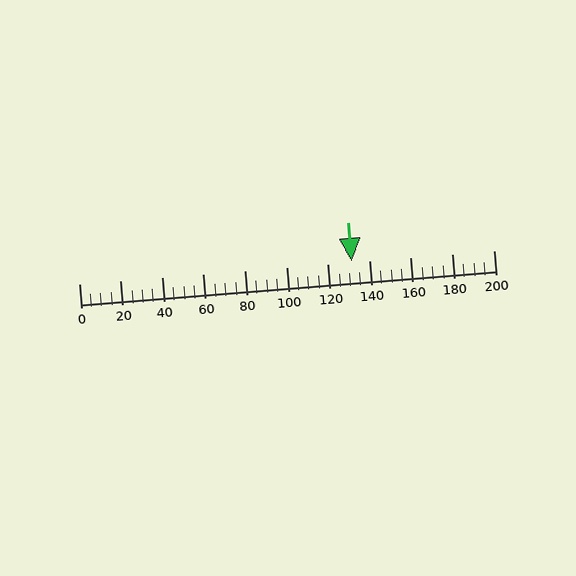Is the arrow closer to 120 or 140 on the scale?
The arrow is closer to 140.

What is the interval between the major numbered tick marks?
The major tick marks are spaced 20 units apart.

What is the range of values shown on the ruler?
The ruler shows values from 0 to 200.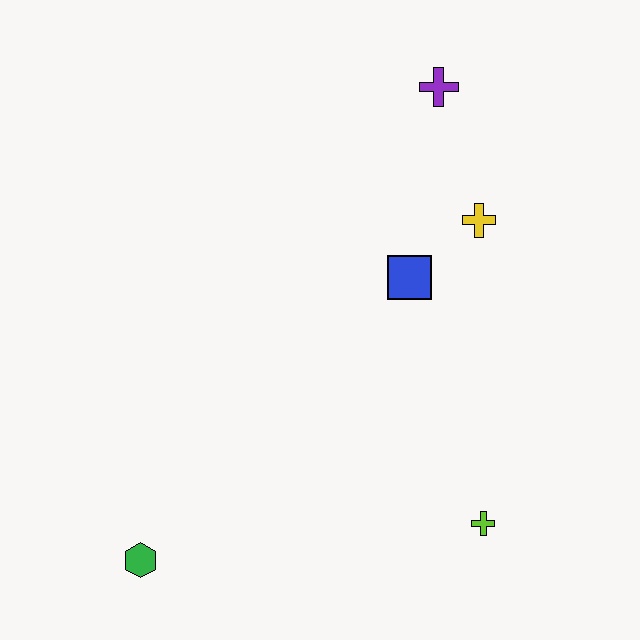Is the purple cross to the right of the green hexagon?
Yes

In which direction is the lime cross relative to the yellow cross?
The lime cross is below the yellow cross.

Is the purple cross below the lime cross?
No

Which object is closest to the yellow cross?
The blue square is closest to the yellow cross.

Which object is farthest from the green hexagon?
The purple cross is farthest from the green hexagon.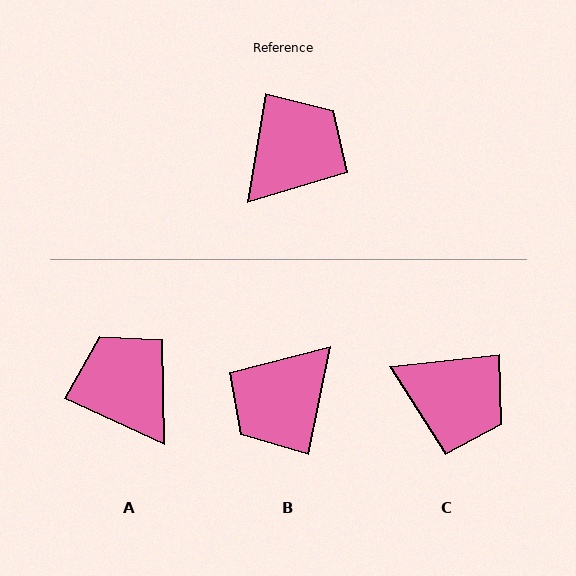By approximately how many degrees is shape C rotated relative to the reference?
Approximately 74 degrees clockwise.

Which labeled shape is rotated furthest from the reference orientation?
B, about 178 degrees away.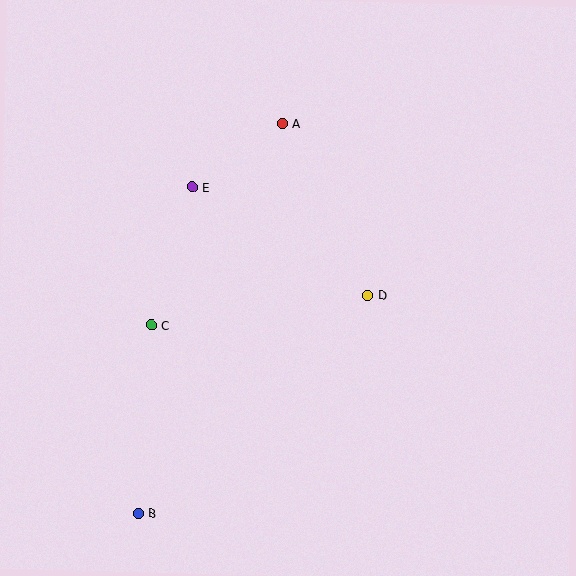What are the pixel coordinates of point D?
Point D is at (368, 296).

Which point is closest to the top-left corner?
Point E is closest to the top-left corner.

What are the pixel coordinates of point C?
Point C is at (151, 325).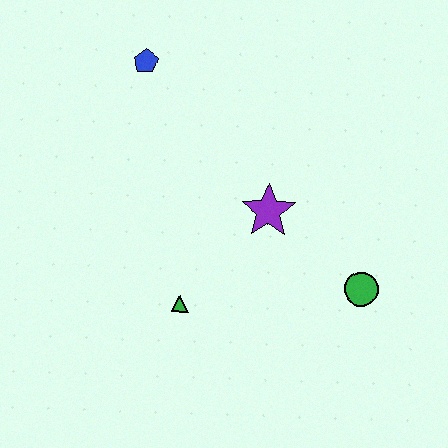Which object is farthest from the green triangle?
The blue pentagon is farthest from the green triangle.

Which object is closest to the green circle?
The purple star is closest to the green circle.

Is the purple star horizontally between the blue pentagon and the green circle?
Yes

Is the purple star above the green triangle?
Yes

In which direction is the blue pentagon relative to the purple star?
The blue pentagon is above the purple star.